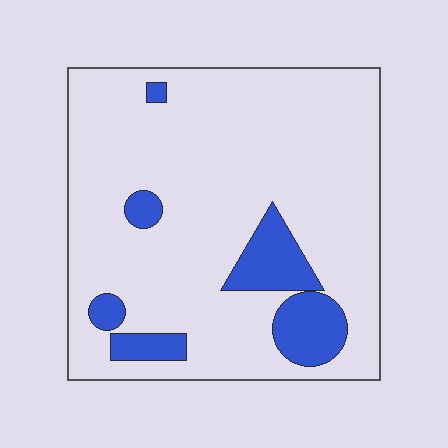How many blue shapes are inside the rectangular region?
6.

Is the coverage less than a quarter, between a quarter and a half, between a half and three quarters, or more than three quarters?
Less than a quarter.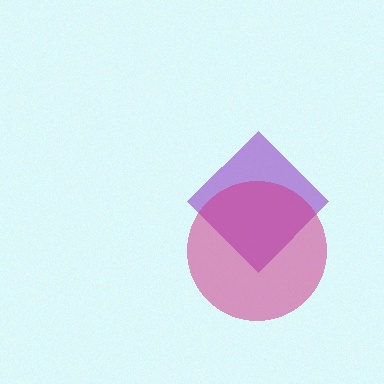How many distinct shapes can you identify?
There are 2 distinct shapes: a purple diamond, a magenta circle.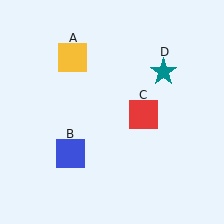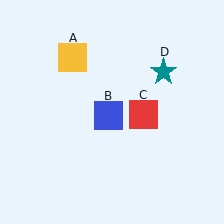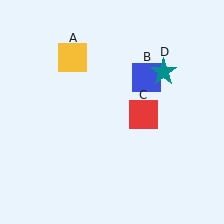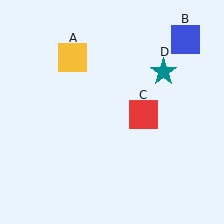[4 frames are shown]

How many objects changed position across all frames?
1 object changed position: blue square (object B).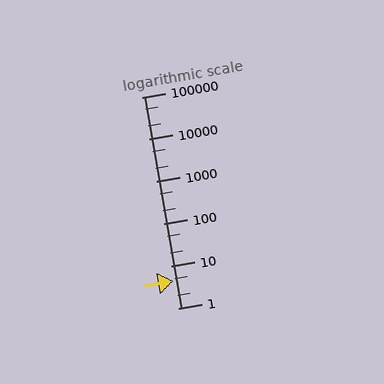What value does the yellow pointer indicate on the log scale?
The pointer indicates approximately 4.3.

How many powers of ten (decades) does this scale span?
The scale spans 5 decades, from 1 to 100000.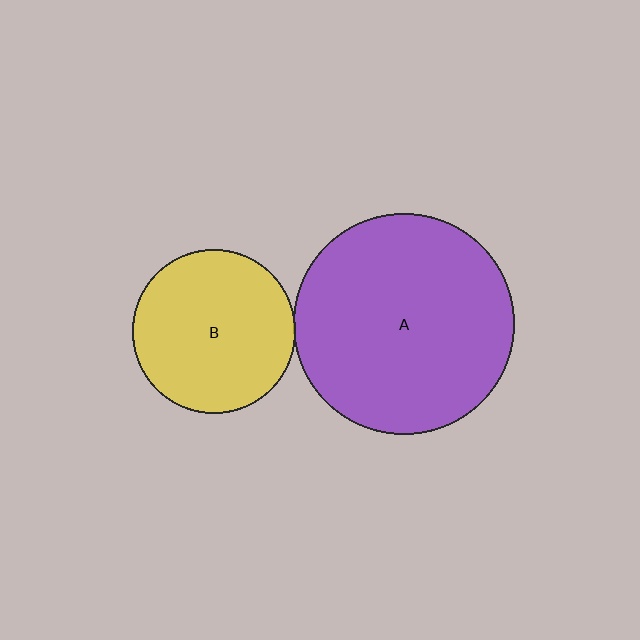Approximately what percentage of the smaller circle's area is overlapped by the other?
Approximately 5%.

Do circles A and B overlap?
Yes.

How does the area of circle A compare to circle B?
Approximately 1.8 times.